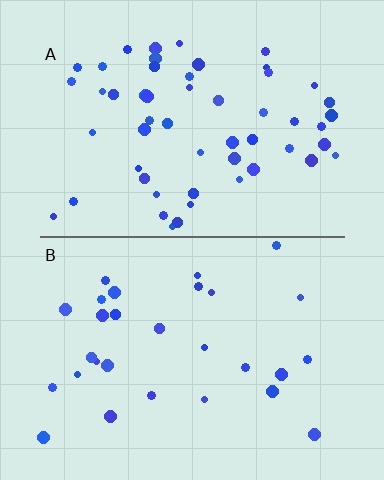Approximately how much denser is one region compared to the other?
Approximately 1.9× — region A over region B.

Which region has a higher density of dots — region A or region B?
A (the top).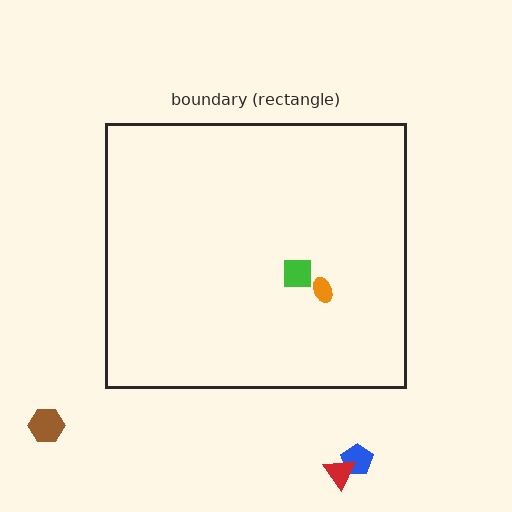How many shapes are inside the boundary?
2 inside, 3 outside.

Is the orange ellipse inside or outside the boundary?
Inside.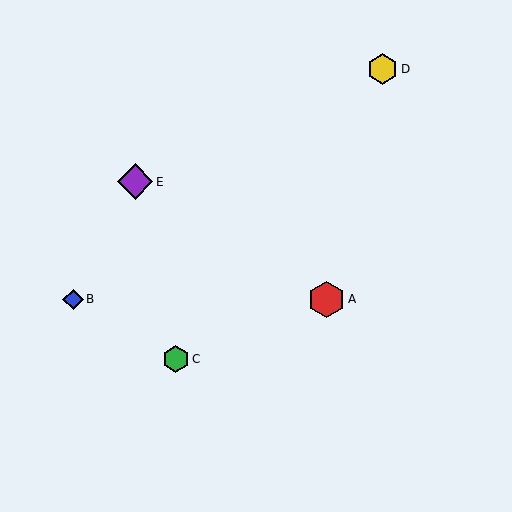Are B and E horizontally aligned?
No, B is at y≈299 and E is at y≈182.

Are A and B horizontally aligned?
Yes, both are at y≈299.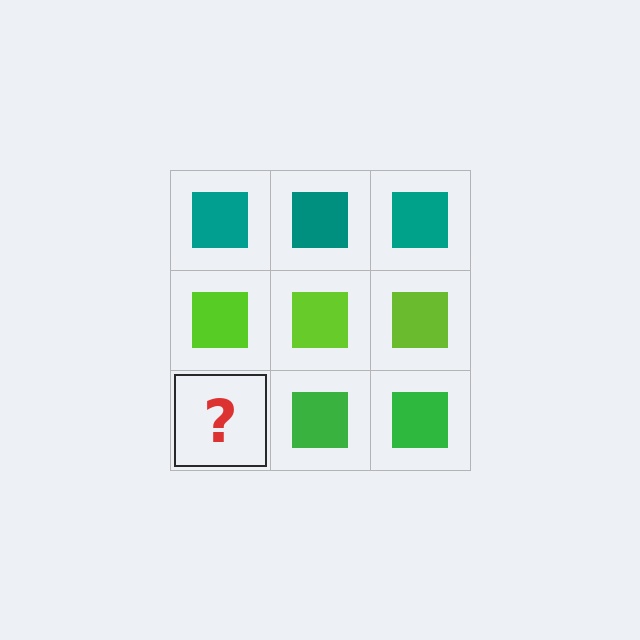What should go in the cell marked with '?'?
The missing cell should contain a green square.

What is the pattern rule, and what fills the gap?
The rule is that each row has a consistent color. The gap should be filled with a green square.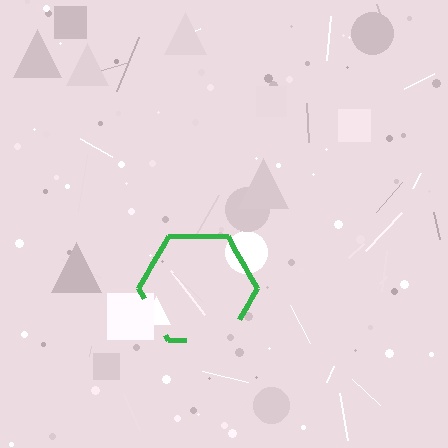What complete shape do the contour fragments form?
The contour fragments form a hexagon.